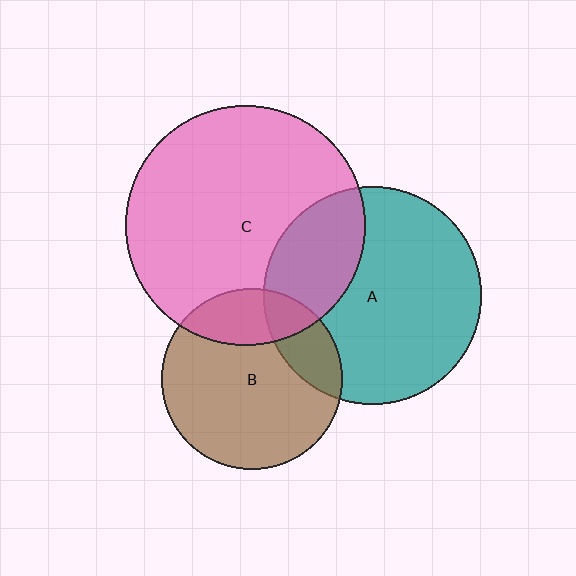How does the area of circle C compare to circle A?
Approximately 1.2 times.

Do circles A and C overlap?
Yes.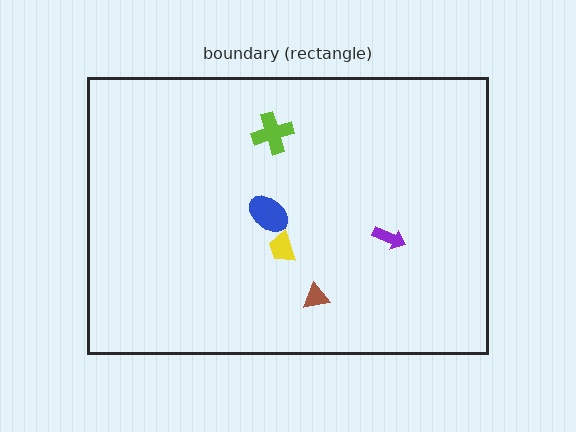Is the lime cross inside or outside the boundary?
Inside.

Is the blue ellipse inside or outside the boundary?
Inside.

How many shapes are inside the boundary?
5 inside, 0 outside.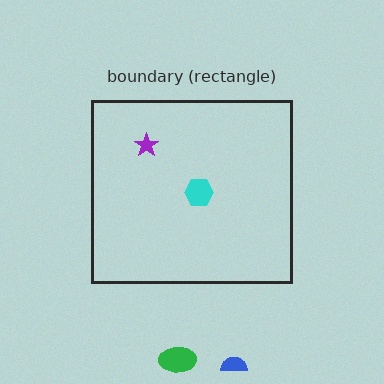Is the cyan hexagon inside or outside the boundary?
Inside.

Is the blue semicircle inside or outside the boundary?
Outside.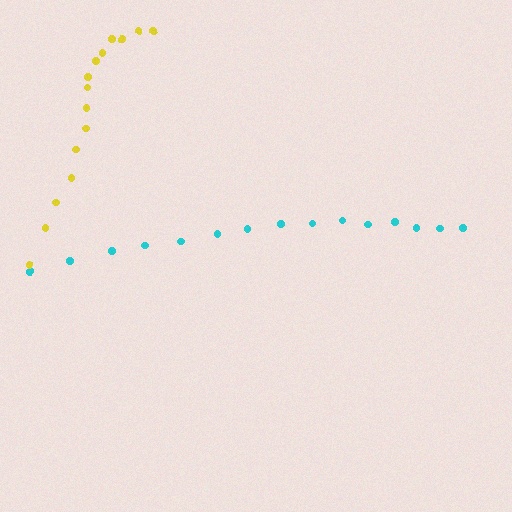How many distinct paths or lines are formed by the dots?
There are 2 distinct paths.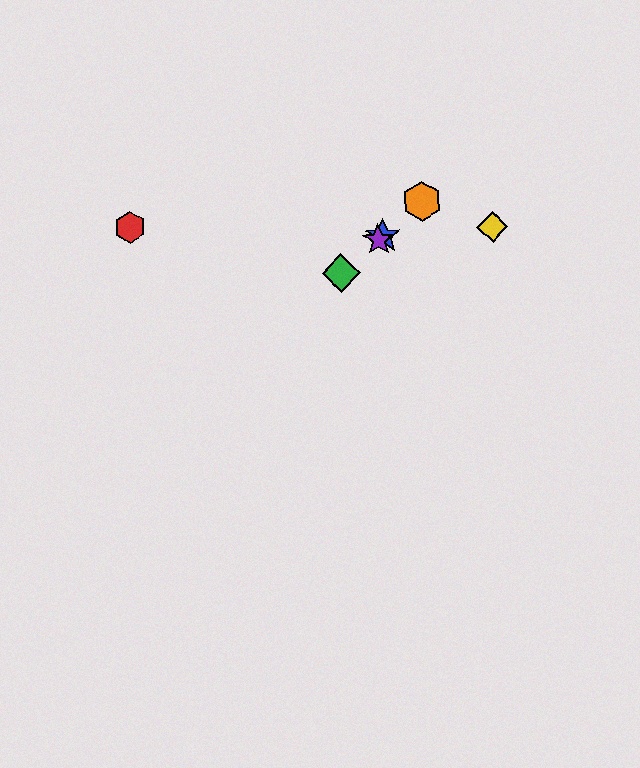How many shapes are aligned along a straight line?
4 shapes (the blue star, the green diamond, the purple star, the orange hexagon) are aligned along a straight line.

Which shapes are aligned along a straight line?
The blue star, the green diamond, the purple star, the orange hexagon are aligned along a straight line.